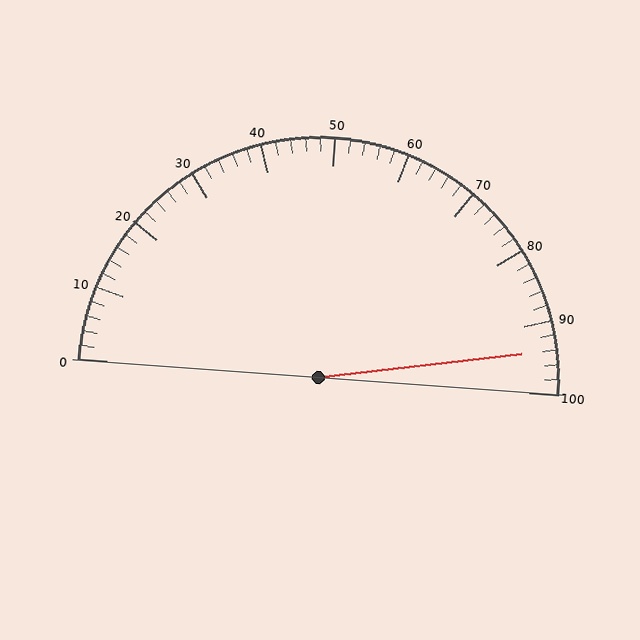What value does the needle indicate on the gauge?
The needle indicates approximately 94.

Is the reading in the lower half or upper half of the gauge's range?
The reading is in the upper half of the range (0 to 100).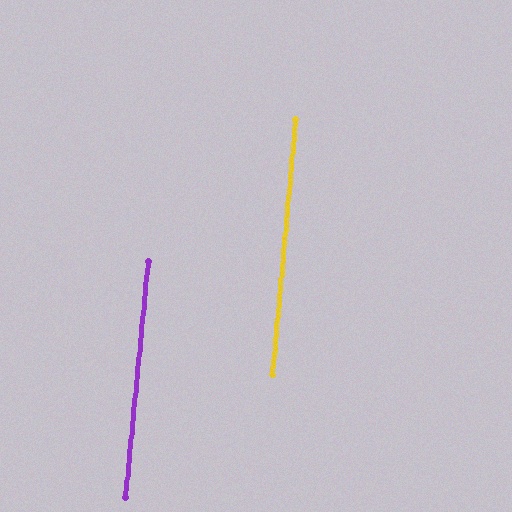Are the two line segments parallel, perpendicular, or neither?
Parallel — their directions differ by only 0.1°.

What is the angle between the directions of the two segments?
Approximately 0 degrees.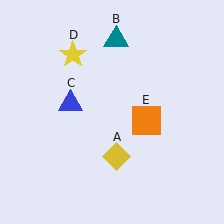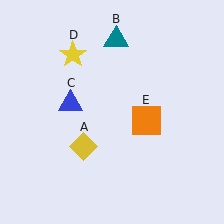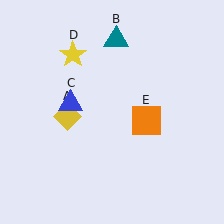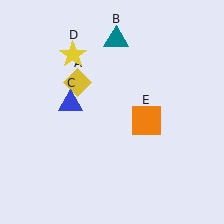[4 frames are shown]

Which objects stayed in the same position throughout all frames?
Teal triangle (object B) and blue triangle (object C) and yellow star (object D) and orange square (object E) remained stationary.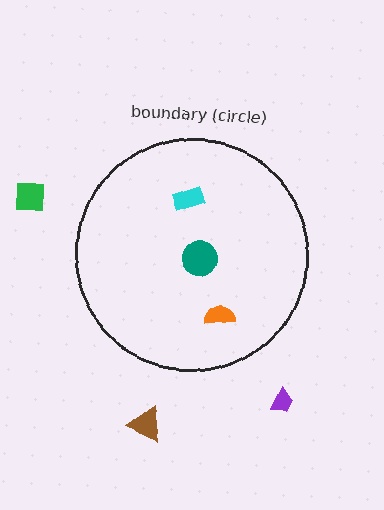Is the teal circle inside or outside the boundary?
Inside.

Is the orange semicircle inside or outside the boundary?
Inside.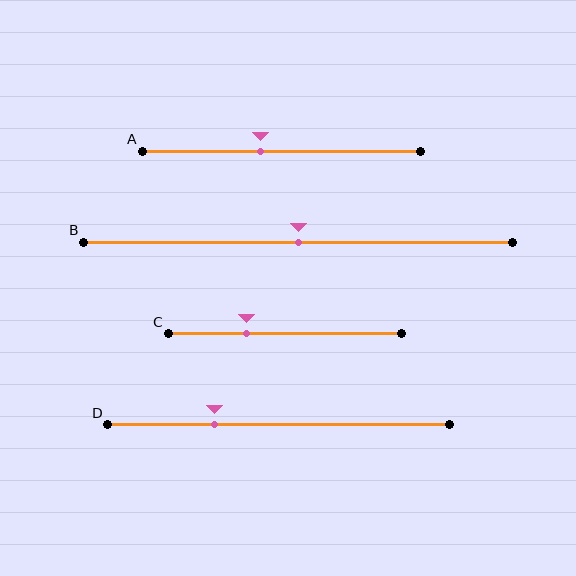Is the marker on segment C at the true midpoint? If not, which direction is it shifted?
No, the marker on segment C is shifted to the left by about 16% of the segment length.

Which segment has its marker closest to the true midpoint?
Segment B has its marker closest to the true midpoint.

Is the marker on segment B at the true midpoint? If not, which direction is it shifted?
Yes, the marker on segment B is at the true midpoint.